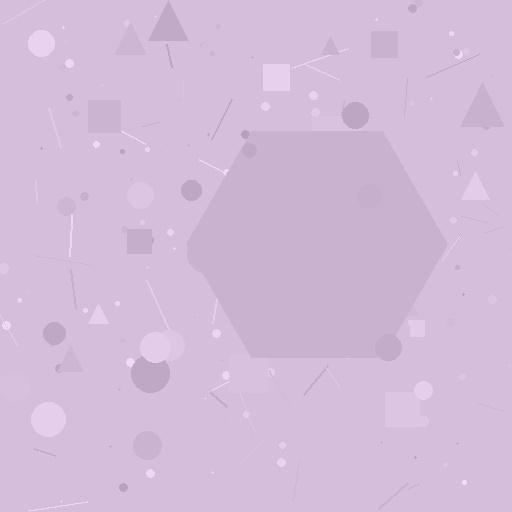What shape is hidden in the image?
A hexagon is hidden in the image.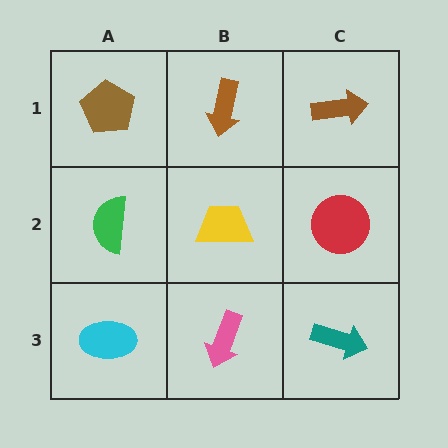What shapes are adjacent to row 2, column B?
A brown arrow (row 1, column B), a pink arrow (row 3, column B), a green semicircle (row 2, column A), a red circle (row 2, column C).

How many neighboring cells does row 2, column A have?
3.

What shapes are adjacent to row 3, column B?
A yellow trapezoid (row 2, column B), a cyan ellipse (row 3, column A), a teal arrow (row 3, column C).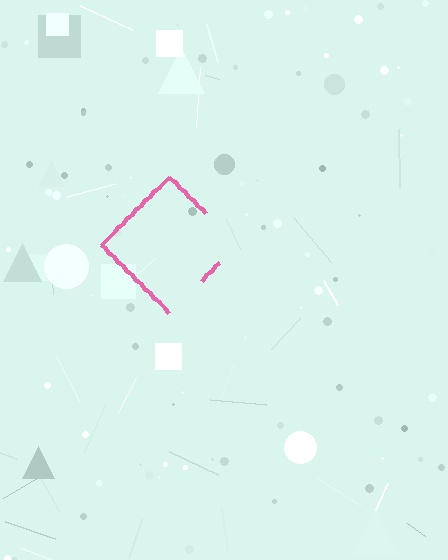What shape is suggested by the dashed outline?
The dashed outline suggests a diamond.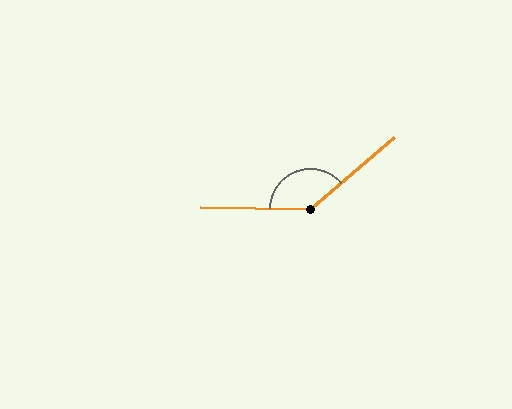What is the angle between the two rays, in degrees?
Approximately 138 degrees.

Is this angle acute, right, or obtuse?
It is obtuse.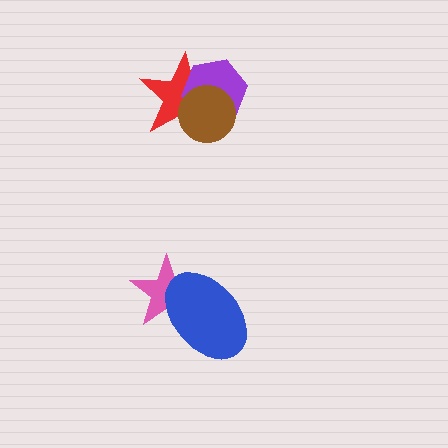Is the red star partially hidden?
Yes, it is partially covered by another shape.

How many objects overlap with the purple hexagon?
2 objects overlap with the purple hexagon.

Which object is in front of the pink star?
The blue ellipse is in front of the pink star.